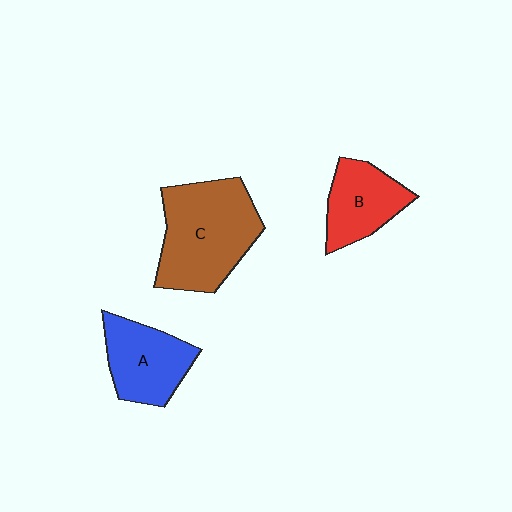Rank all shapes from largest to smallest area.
From largest to smallest: C (brown), A (blue), B (red).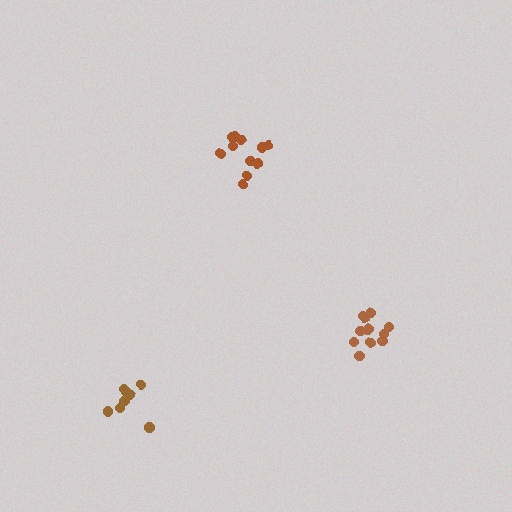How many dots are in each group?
Group 1: 12 dots, Group 2: 11 dots, Group 3: 8 dots (31 total).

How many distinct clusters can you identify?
There are 3 distinct clusters.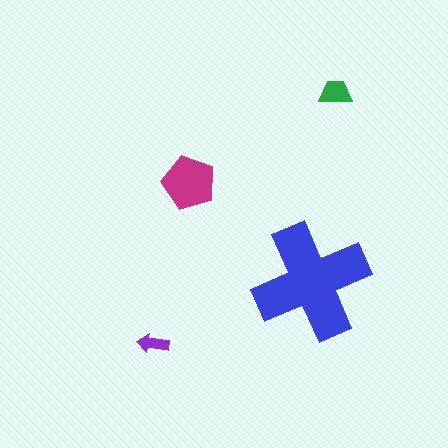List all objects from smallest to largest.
The purple arrow, the green trapezoid, the magenta pentagon, the blue cross.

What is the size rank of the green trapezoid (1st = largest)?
3rd.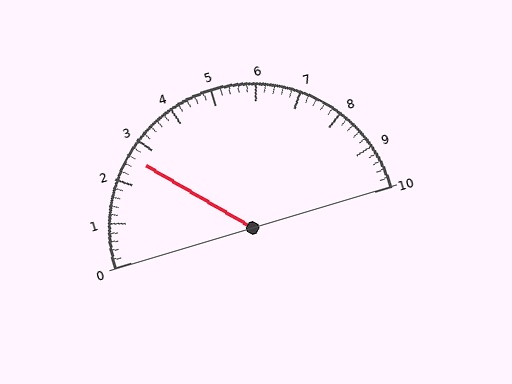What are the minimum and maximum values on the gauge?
The gauge ranges from 0 to 10.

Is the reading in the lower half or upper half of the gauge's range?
The reading is in the lower half of the range (0 to 10).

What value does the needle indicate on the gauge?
The needle indicates approximately 2.6.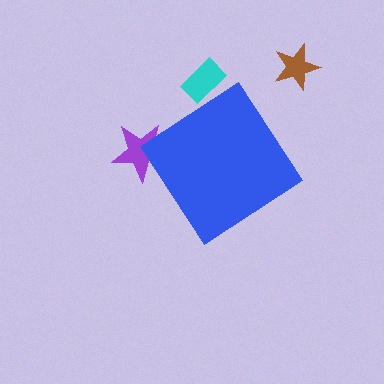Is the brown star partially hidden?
No, the brown star is fully visible.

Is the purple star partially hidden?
Yes, the purple star is partially hidden behind the blue diamond.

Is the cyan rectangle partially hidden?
Yes, the cyan rectangle is partially hidden behind the blue diamond.